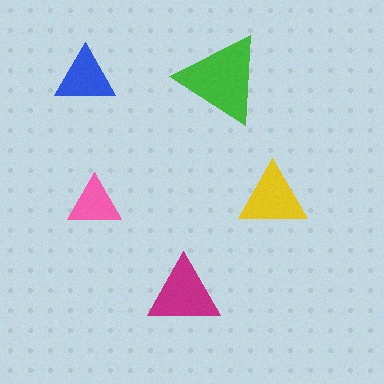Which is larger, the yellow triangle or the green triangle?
The green one.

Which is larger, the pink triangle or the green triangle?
The green one.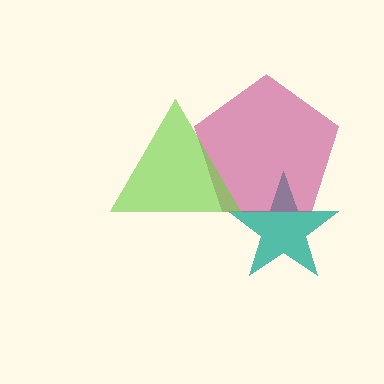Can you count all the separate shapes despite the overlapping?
Yes, there are 3 separate shapes.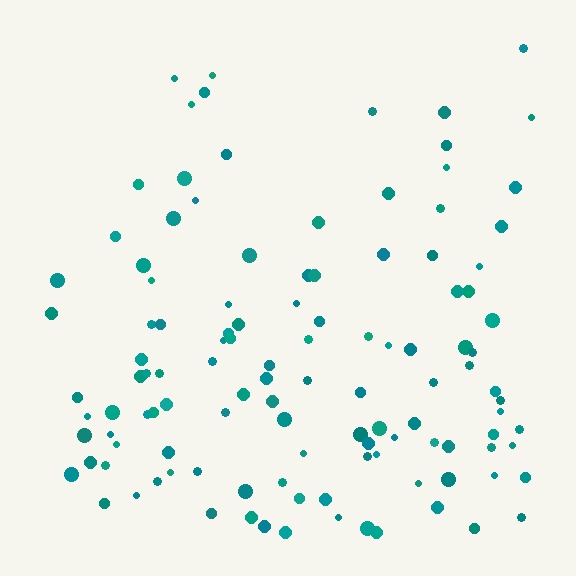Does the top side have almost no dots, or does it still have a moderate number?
Still a moderate number, just noticeably fewer than the bottom.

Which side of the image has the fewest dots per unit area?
The top.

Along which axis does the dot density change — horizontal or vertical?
Vertical.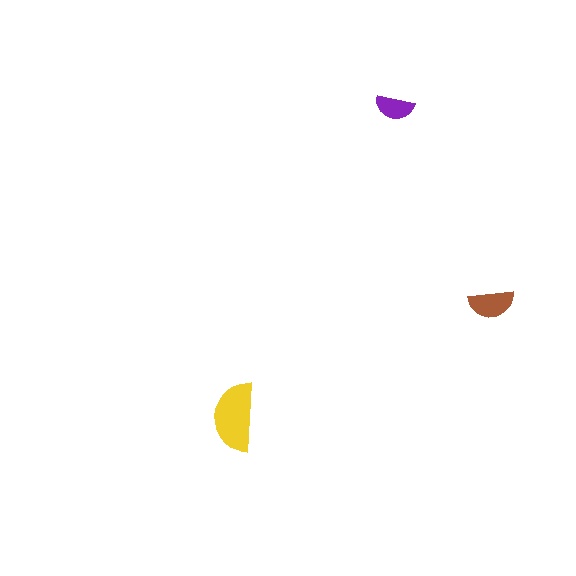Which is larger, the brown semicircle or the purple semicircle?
The brown one.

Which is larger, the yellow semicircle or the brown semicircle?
The yellow one.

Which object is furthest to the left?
The yellow semicircle is leftmost.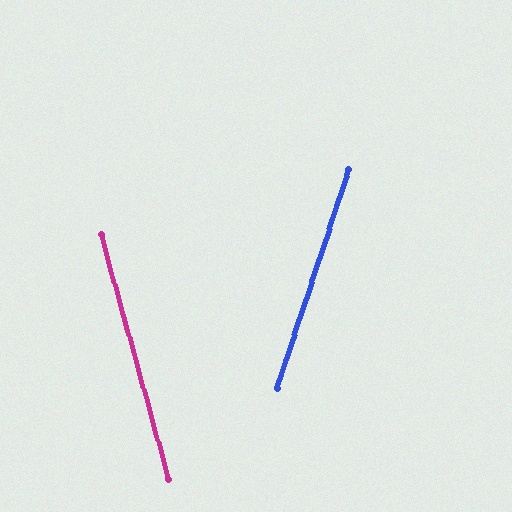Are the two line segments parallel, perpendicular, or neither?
Neither parallel nor perpendicular — they differ by about 34°.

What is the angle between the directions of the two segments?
Approximately 34 degrees.